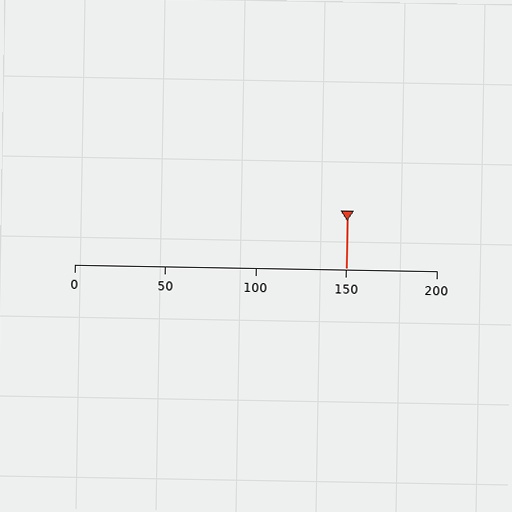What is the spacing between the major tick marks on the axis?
The major ticks are spaced 50 apart.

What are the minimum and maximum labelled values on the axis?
The axis runs from 0 to 200.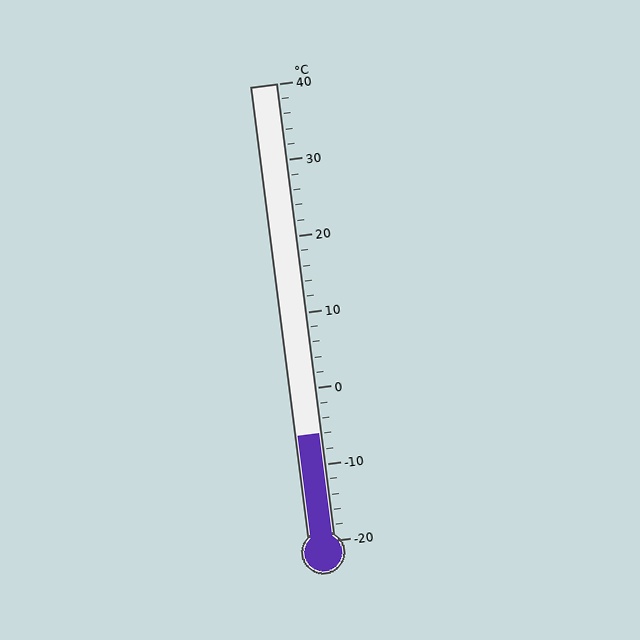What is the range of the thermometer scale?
The thermometer scale ranges from -20°C to 40°C.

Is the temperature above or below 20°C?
The temperature is below 20°C.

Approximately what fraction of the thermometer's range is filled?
The thermometer is filled to approximately 25% of its range.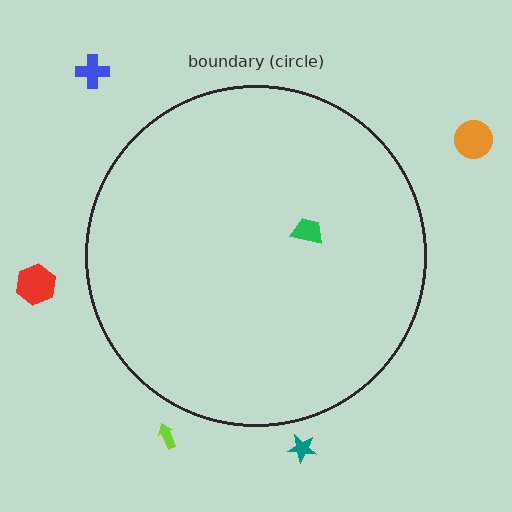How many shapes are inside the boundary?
1 inside, 5 outside.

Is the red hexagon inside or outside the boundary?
Outside.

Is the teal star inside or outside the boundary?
Outside.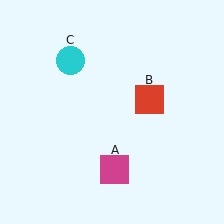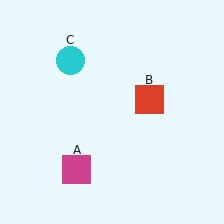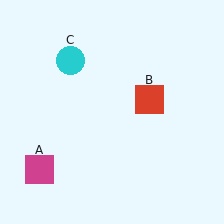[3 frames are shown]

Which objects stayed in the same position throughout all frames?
Red square (object B) and cyan circle (object C) remained stationary.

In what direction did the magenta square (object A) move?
The magenta square (object A) moved left.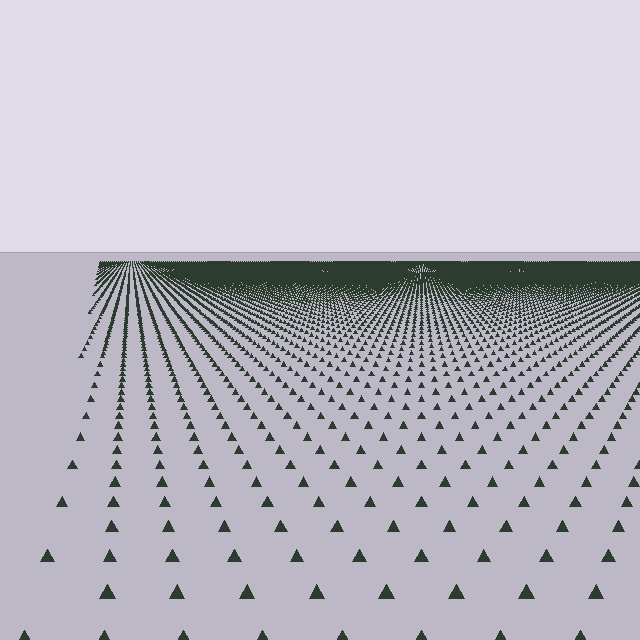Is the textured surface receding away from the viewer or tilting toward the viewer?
The surface is receding away from the viewer. Texture elements get smaller and denser toward the top.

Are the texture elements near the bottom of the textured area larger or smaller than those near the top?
Larger. Near the bottom, elements are closer to the viewer and appear at a bigger on-screen size.